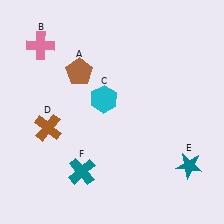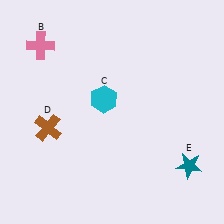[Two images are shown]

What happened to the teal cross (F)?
The teal cross (F) was removed in Image 2. It was in the bottom-left area of Image 1.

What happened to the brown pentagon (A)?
The brown pentagon (A) was removed in Image 2. It was in the top-left area of Image 1.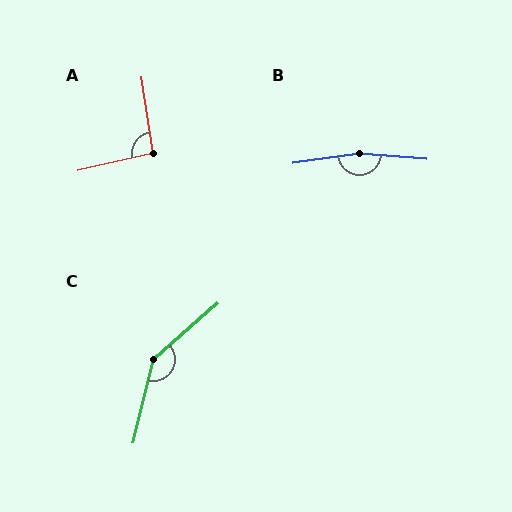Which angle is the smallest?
A, at approximately 94 degrees.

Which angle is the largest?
B, at approximately 167 degrees.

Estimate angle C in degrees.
Approximately 145 degrees.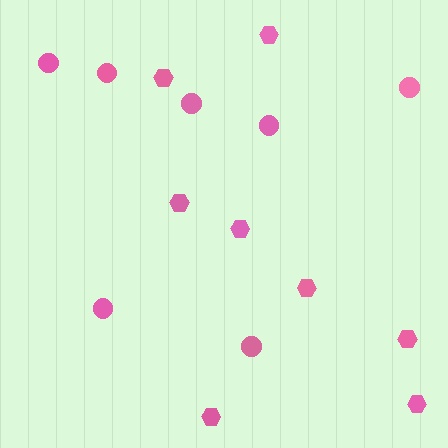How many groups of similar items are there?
There are 2 groups: one group of circles (7) and one group of hexagons (8).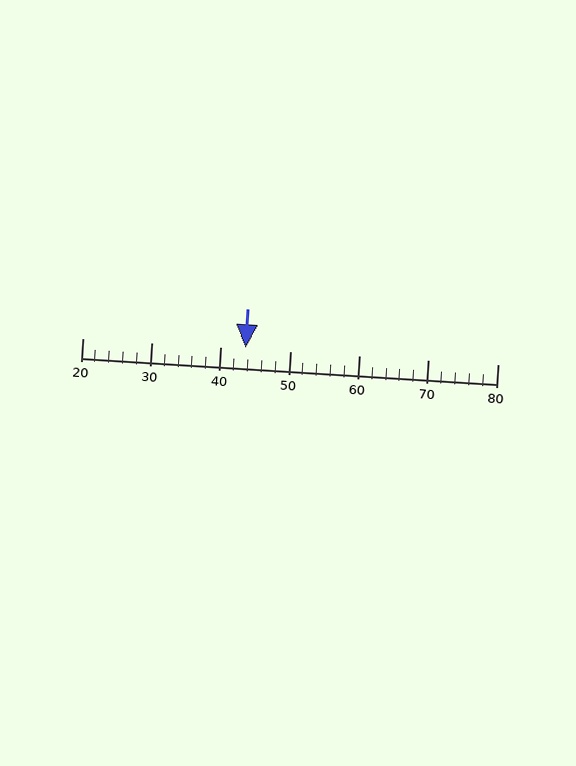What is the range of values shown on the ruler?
The ruler shows values from 20 to 80.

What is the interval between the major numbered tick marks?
The major tick marks are spaced 10 units apart.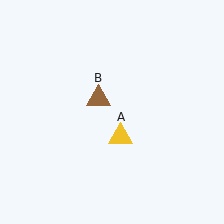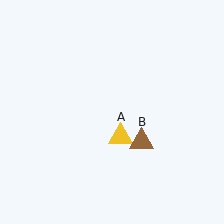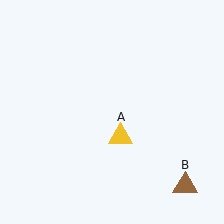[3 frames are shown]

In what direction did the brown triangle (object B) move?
The brown triangle (object B) moved down and to the right.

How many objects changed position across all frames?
1 object changed position: brown triangle (object B).